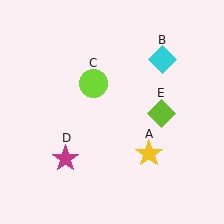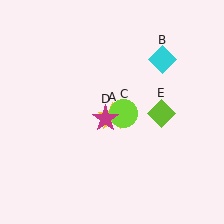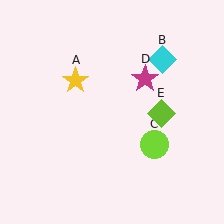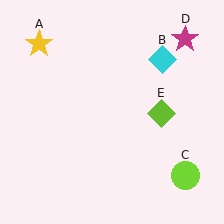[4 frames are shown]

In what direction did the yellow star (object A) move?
The yellow star (object A) moved up and to the left.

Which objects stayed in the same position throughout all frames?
Cyan diamond (object B) and lime diamond (object E) remained stationary.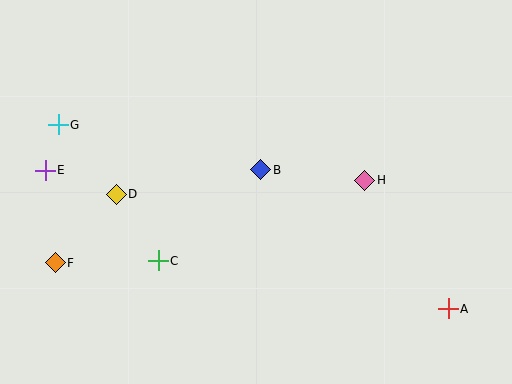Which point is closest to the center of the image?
Point B at (261, 170) is closest to the center.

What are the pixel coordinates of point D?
Point D is at (116, 194).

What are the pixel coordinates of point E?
Point E is at (45, 170).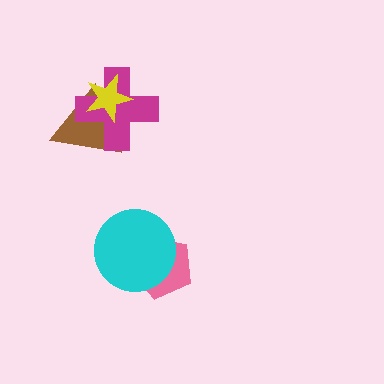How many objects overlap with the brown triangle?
2 objects overlap with the brown triangle.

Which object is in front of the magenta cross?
The yellow star is in front of the magenta cross.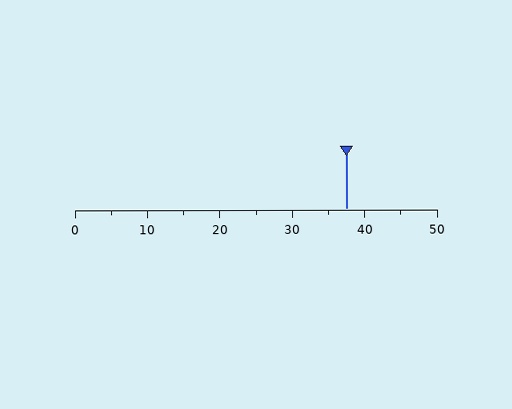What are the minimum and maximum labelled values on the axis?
The axis runs from 0 to 50.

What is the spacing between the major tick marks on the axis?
The major ticks are spaced 10 apart.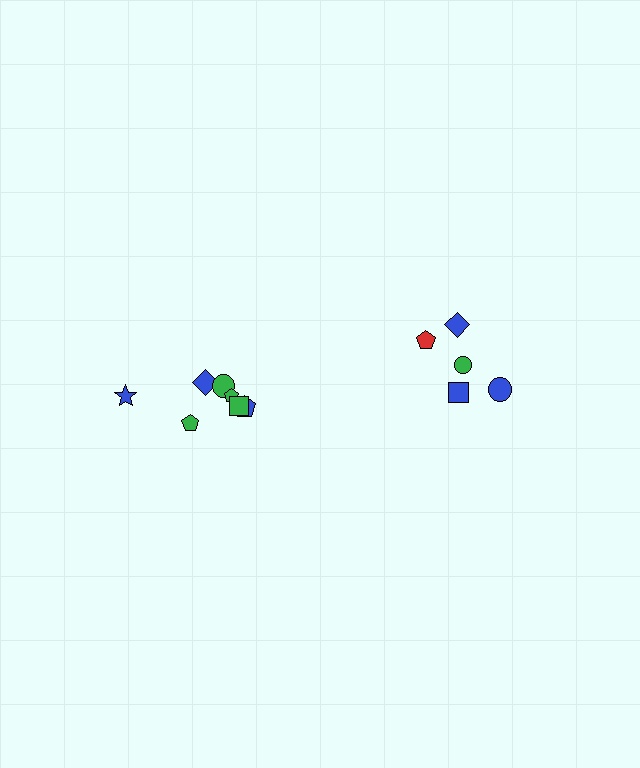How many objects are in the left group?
There are 7 objects.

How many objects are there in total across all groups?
There are 12 objects.